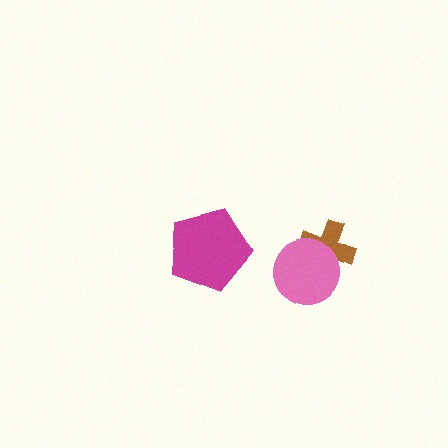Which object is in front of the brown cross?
The pink circle is in front of the brown cross.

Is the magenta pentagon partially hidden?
No, no other shape covers it.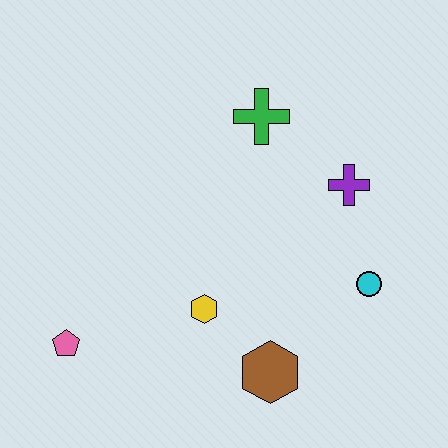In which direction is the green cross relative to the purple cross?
The green cross is to the left of the purple cross.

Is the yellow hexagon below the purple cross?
Yes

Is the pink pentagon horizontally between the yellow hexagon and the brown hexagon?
No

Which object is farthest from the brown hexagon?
The green cross is farthest from the brown hexagon.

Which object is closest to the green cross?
The purple cross is closest to the green cross.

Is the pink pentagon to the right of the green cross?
No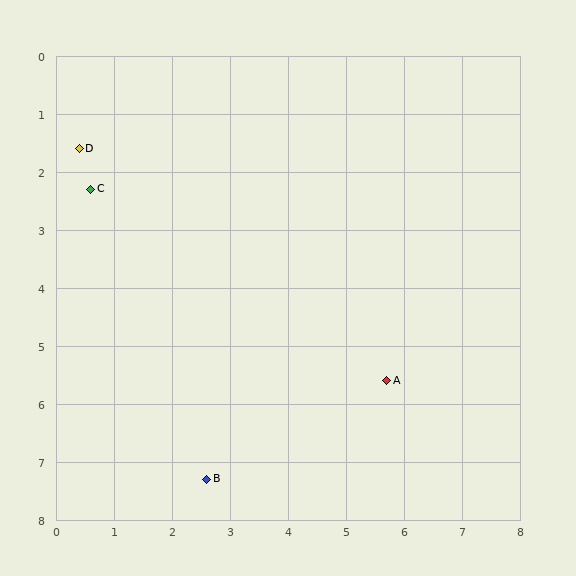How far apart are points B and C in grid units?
Points B and C are about 5.4 grid units apart.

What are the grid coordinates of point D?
Point D is at approximately (0.4, 1.6).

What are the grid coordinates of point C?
Point C is at approximately (0.6, 2.3).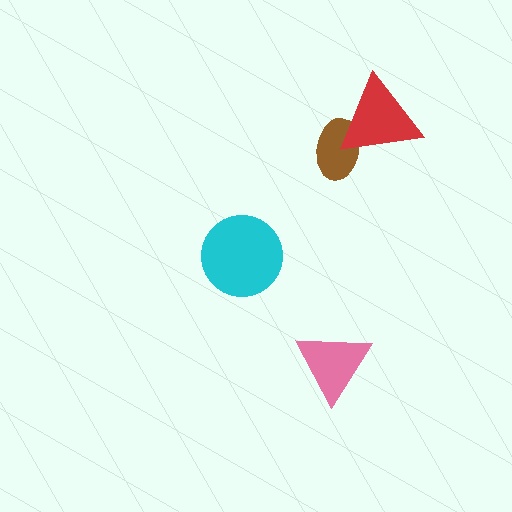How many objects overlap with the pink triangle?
0 objects overlap with the pink triangle.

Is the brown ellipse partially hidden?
Yes, it is partially covered by another shape.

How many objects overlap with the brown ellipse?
1 object overlaps with the brown ellipse.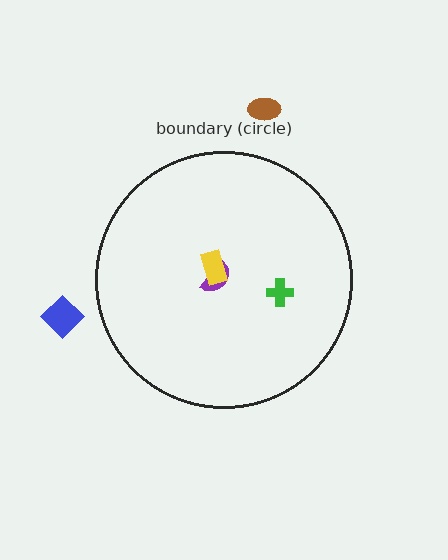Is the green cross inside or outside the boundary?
Inside.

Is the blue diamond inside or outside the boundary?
Outside.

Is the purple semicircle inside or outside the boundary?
Inside.